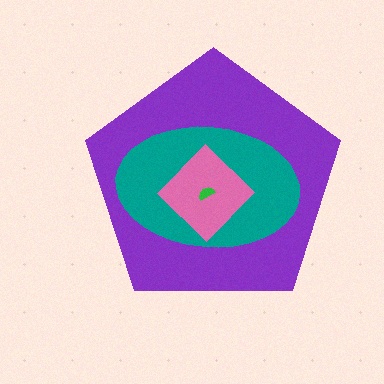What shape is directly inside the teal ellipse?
The pink diamond.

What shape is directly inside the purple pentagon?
The teal ellipse.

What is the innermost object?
The green semicircle.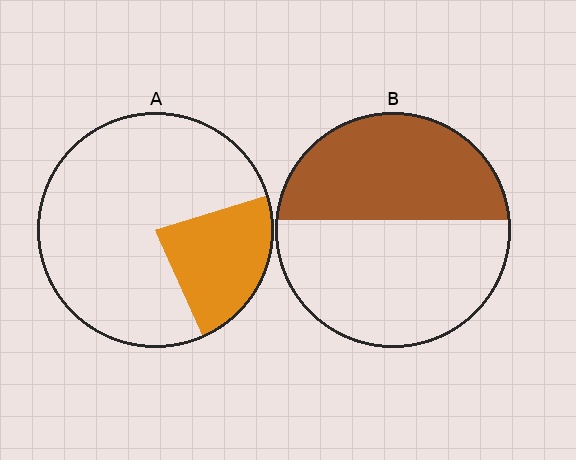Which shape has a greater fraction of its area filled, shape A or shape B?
Shape B.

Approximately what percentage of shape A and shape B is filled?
A is approximately 25% and B is approximately 45%.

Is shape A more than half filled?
No.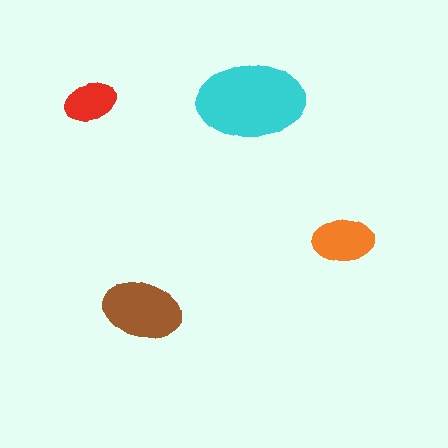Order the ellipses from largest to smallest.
the cyan one, the brown one, the orange one, the red one.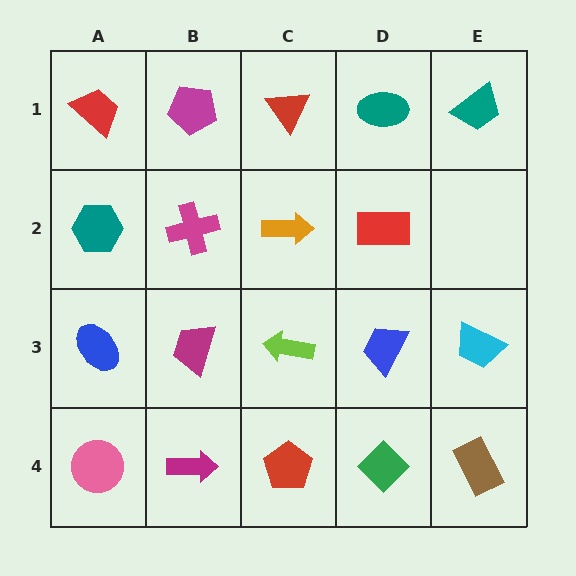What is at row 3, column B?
A magenta trapezoid.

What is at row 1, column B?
A magenta pentagon.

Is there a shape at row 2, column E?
No, that cell is empty.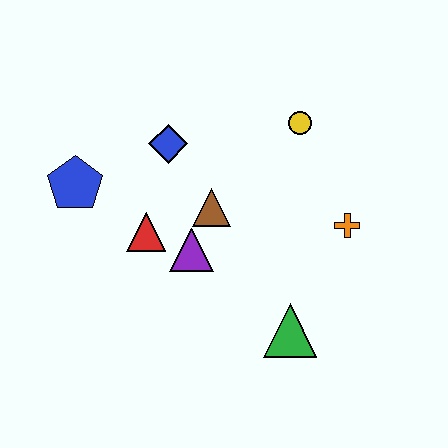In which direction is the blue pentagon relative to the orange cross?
The blue pentagon is to the left of the orange cross.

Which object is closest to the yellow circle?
The orange cross is closest to the yellow circle.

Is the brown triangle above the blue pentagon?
No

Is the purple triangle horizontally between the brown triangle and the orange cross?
No